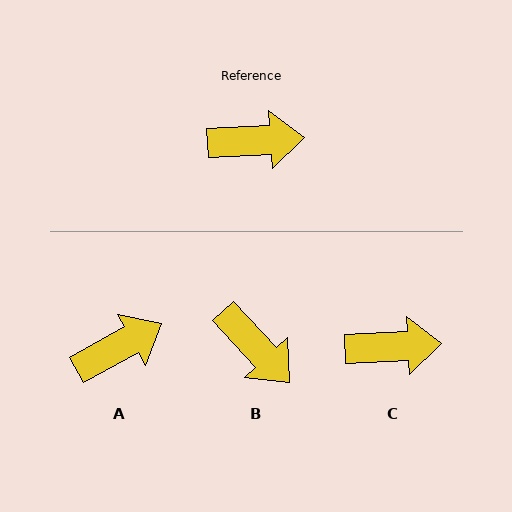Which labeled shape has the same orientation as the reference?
C.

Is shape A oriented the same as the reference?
No, it is off by about 26 degrees.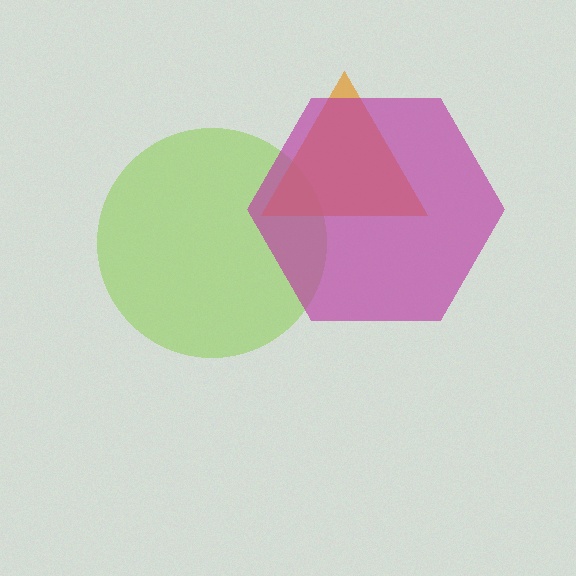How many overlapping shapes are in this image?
There are 3 overlapping shapes in the image.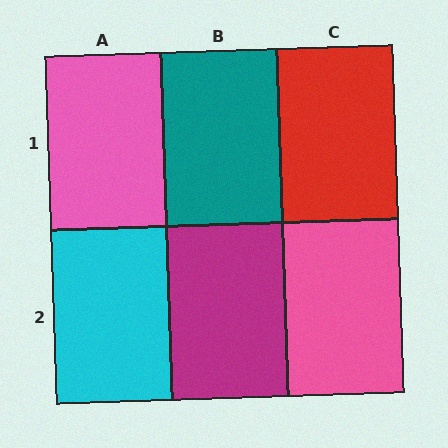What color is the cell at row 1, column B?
Teal.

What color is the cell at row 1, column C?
Red.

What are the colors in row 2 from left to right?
Cyan, magenta, pink.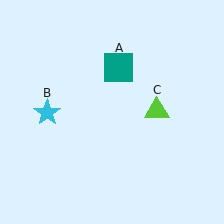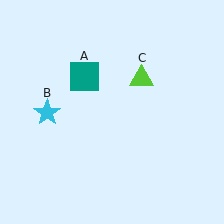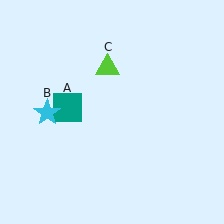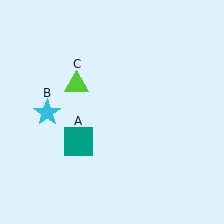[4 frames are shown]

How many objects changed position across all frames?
2 objects changed position: teal square (object A), lime triangle (object C).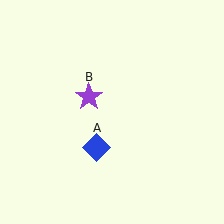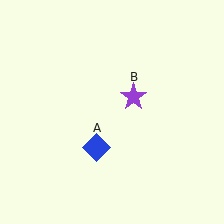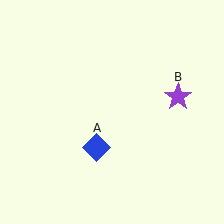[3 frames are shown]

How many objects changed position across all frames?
1 object changed position: purple star (object B).